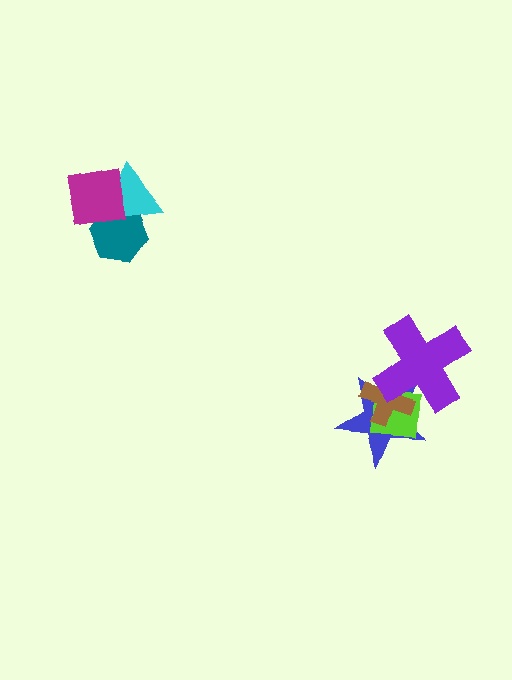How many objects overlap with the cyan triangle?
2 objects overlap with the cyan triangle.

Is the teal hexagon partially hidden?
Yes, it is partially covered by another shape.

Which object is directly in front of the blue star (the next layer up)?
The lime square is directly in front of the blue star.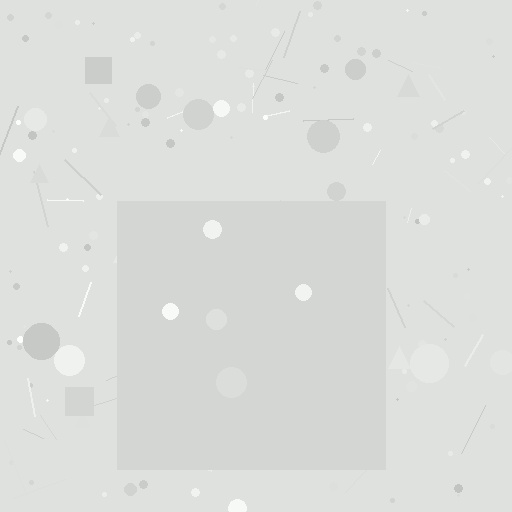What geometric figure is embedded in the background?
A square is embedded in the background.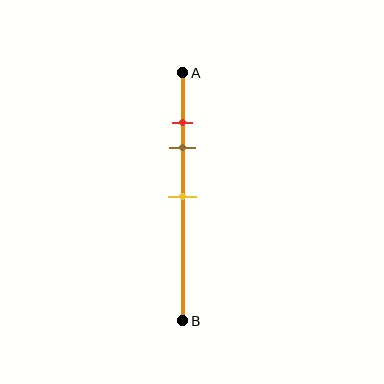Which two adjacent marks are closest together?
The red and brown marks are the closest adjacent pair.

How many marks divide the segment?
There are 3 marks dividing the segment.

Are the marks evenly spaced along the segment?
No, the marks are not evenly spaced.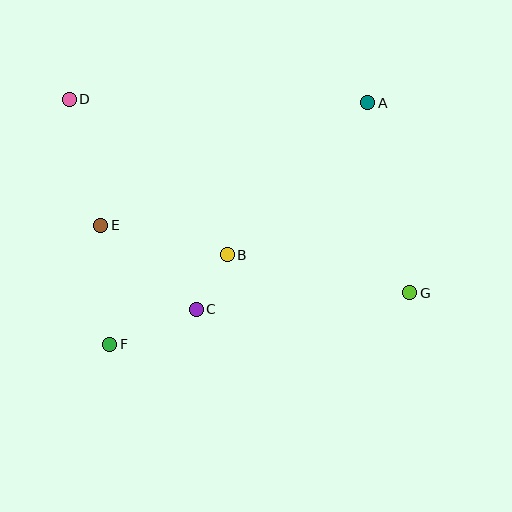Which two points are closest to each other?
Points B and C are closest to each other.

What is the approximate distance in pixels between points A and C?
The distance between A and C is approximately 268 pixels.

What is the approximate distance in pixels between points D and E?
The distance between D and E is approximately 130 pixels.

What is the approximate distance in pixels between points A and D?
The distance between A and D is approximately 299 pixels.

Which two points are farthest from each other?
Points D and G are farthest from each other.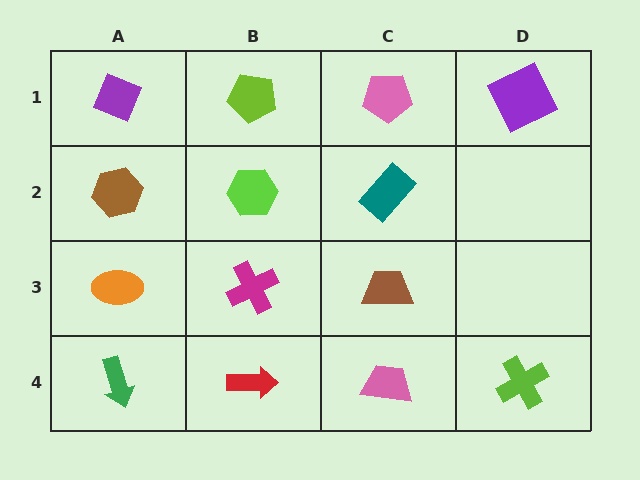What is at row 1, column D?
A purple square.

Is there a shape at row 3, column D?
No, that cell is empty.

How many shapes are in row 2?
3 shapes.